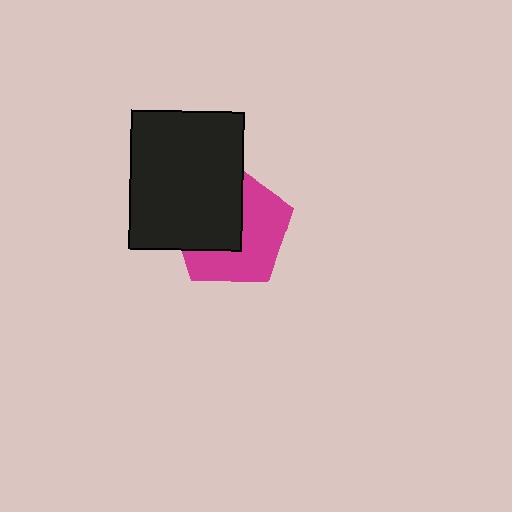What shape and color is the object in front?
The object in front is a black rectangle.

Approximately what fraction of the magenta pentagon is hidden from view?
Roughly 47% of the magenta pentagon is hidden behind the black rectangle.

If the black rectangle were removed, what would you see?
You would see the complete magenta pentagon.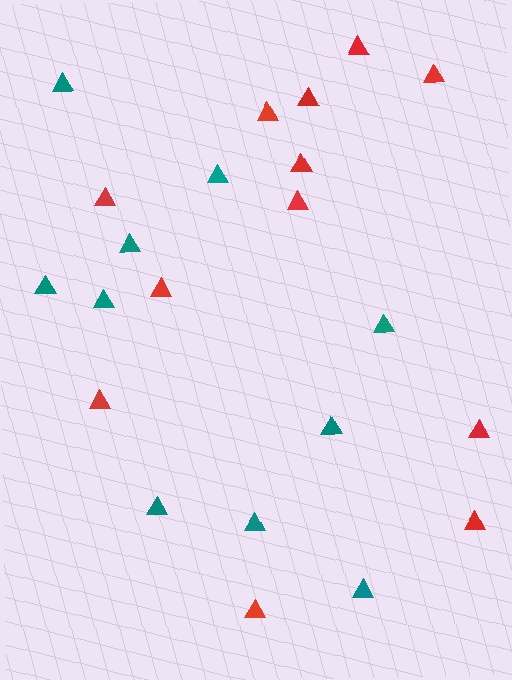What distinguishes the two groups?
There are 2 groups: one group of red triangles (12) and one group of teal triangles (10).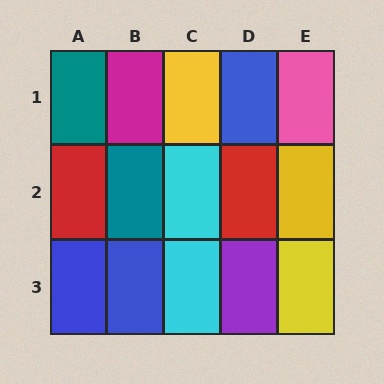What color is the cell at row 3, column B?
Blue.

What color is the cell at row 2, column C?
Cyan.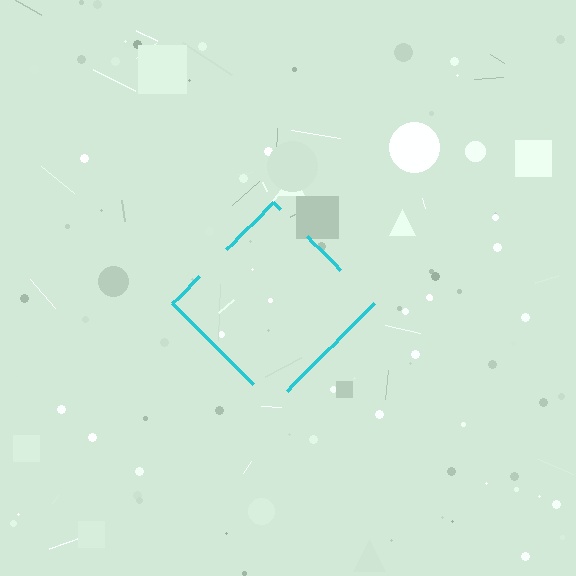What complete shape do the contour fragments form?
The contour fragments form a diamond.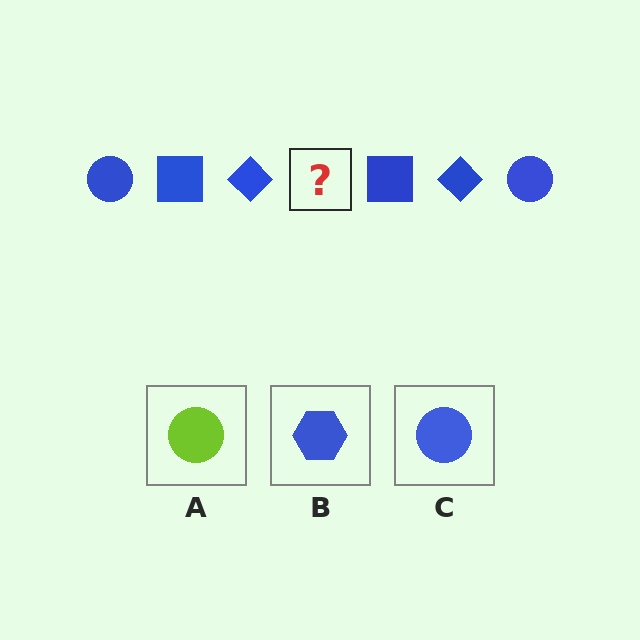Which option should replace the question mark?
Option C.